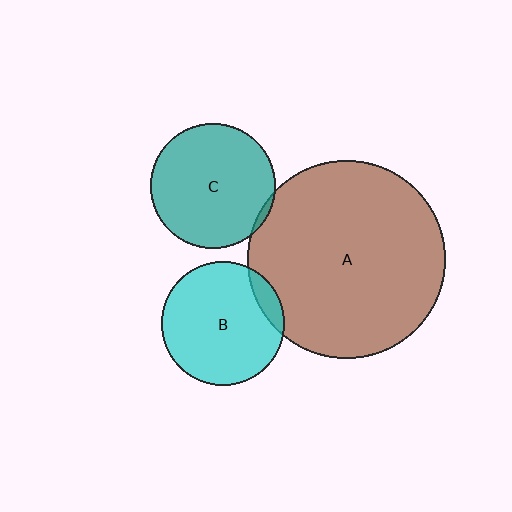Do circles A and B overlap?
Yes.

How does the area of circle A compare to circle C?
Approximately 2.5 times.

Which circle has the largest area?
Circle A (brown).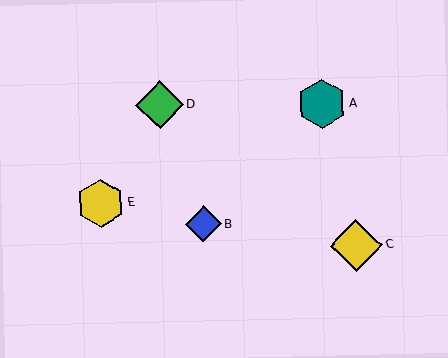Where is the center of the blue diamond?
The center of the blue diamond is at (203, 224).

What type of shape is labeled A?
Shape A is a teal hexagon.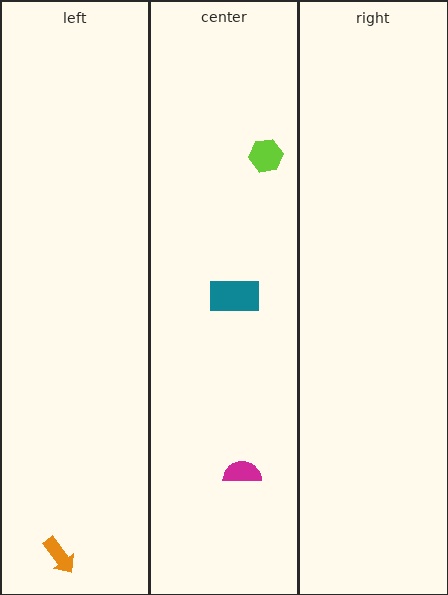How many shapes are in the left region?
1.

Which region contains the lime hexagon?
The center region.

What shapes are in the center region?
The lime hexagon, the magenta semicircle, the teal rectangle.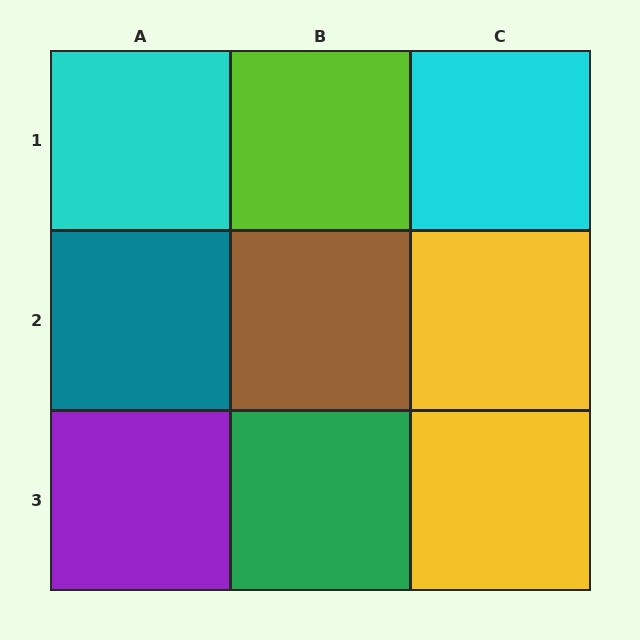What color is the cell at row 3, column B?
Green.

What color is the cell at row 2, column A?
Teal.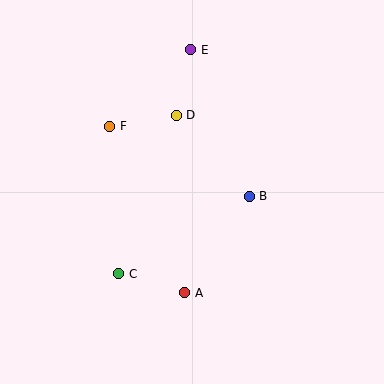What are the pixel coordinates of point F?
Point F is at (110, 126).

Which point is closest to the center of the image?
Point B at (249, 196) is closest to the center.